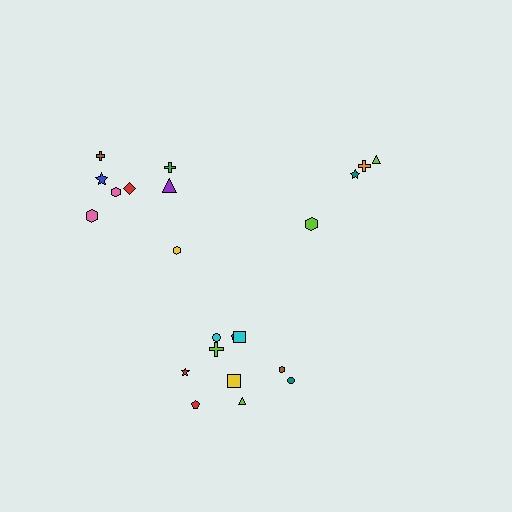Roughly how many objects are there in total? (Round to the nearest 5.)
Roughly 20 objects in total.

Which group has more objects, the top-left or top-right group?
The top-left group.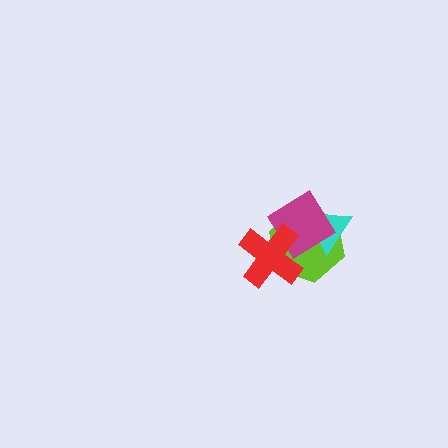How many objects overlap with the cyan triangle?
2 objects overlap with the cyan triangle.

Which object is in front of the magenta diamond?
The red cross is in front of the magenta diamond.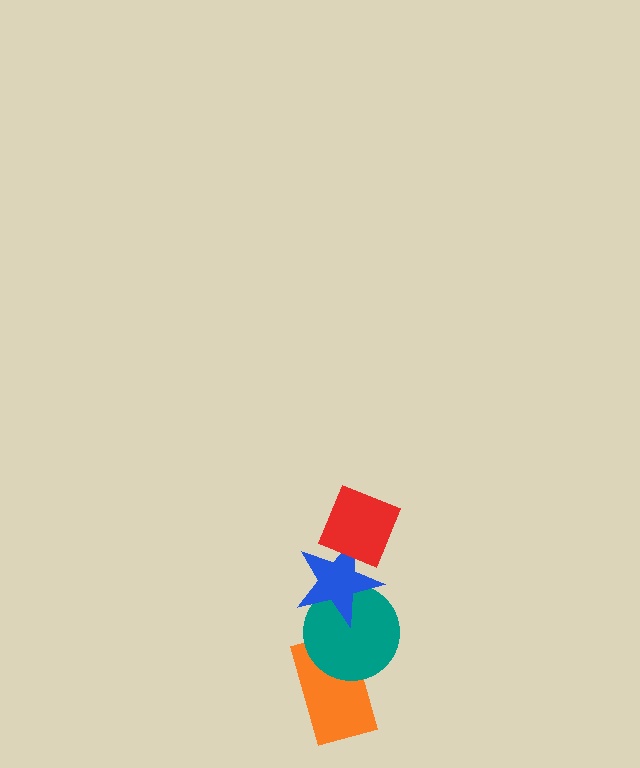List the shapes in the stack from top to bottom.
From top to bottom: the red diamond, the blue star, the teal circle, the orange rectangle.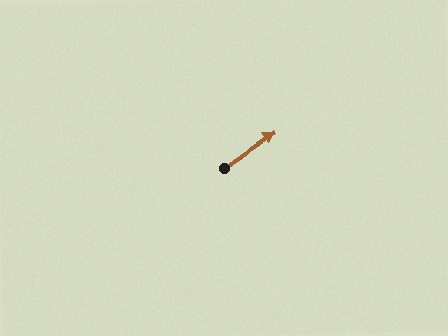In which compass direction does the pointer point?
Northeast.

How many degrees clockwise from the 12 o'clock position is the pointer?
Approximately 55 degrees.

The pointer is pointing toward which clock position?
Roughly 2 o'clock.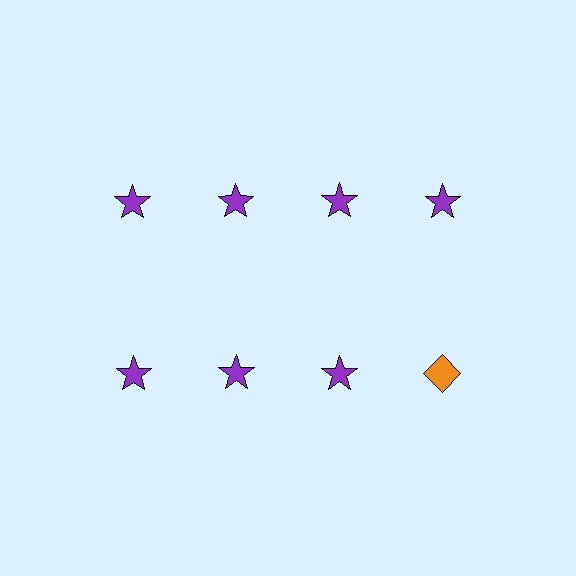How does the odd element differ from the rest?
It differs in both color (orange instead of purple) and shape (diamond instead of star).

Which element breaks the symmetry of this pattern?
The orange diamond in the second row, second from right column breaks the symmetry. All other shapes are purple stars.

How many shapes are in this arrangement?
There are 8 shapes arranged in a grid pattern.